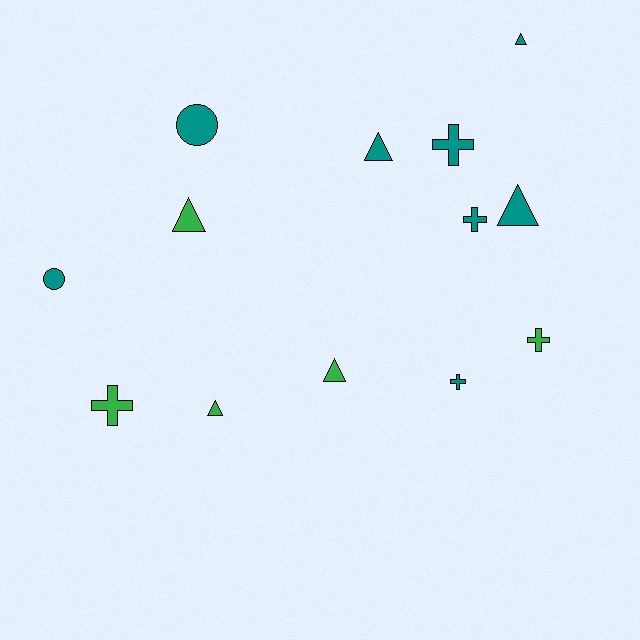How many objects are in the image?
There are 13 objects.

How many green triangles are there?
There are 3 green triangles.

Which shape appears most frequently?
Triangle, with 6 objects.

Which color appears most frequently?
Teal, with 8 objects.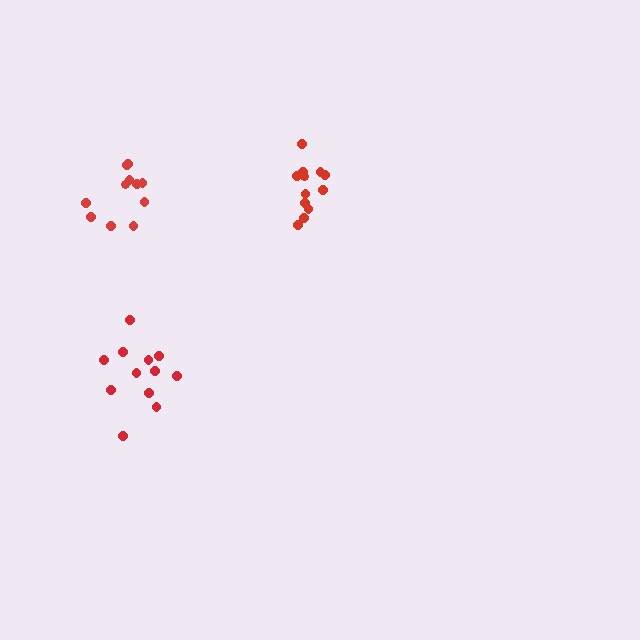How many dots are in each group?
Group 1: 12 dots, Group 2: 12 dots, Group 3: 11 dots (35 total).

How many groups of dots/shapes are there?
There are 3 groups.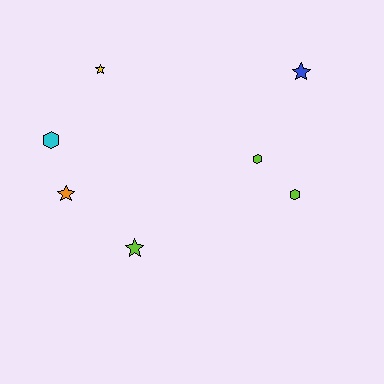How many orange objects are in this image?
There is 1 orange object.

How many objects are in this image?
There are 7 objects.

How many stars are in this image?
There are 4 stars.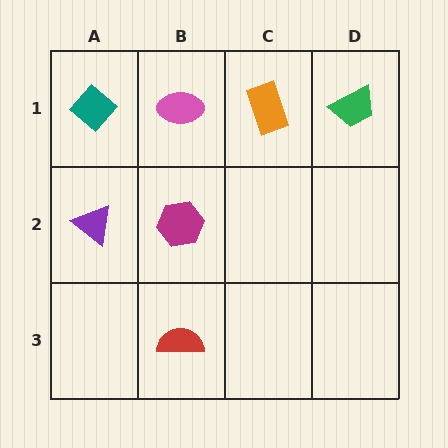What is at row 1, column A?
A teal diamond.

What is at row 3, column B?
A red semicircle.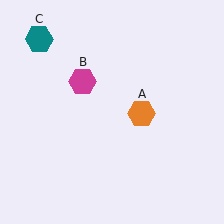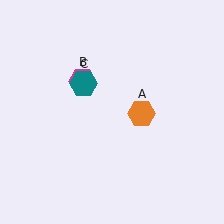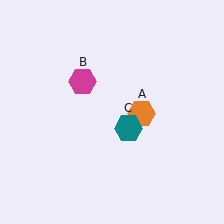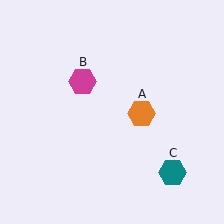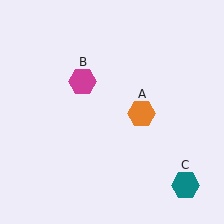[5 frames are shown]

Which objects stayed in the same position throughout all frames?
Orange hexagon (object A) and magenta hexagon (object B) remained stationary.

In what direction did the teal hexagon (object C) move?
The teal hexagon (object C) moved down and to the right.